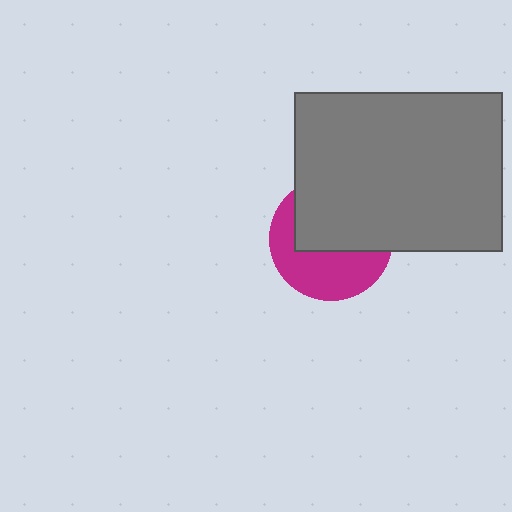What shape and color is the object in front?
The object in front is a gray rectangle.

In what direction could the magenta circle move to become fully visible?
The magenta circle could move down. That would shift it out from behind the gray rectangle entirely.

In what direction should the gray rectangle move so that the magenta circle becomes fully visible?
The gray rectangle should move up. That is the shortest direction to clear the overlap and leave the magenta circle fully visible.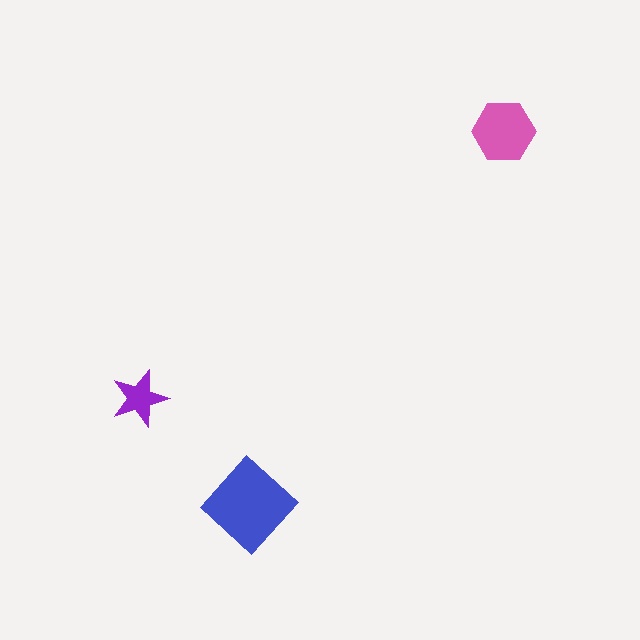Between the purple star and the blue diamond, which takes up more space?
The blue diamond.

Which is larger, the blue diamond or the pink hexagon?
The blue diamond.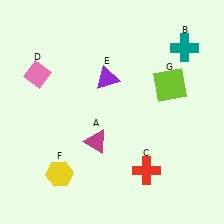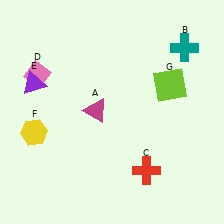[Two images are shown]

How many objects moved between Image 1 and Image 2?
3 objects moved between the two images.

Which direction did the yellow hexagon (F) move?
The yellow hexagon (F) moved up.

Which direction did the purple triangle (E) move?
The purple triangle (E) moved left.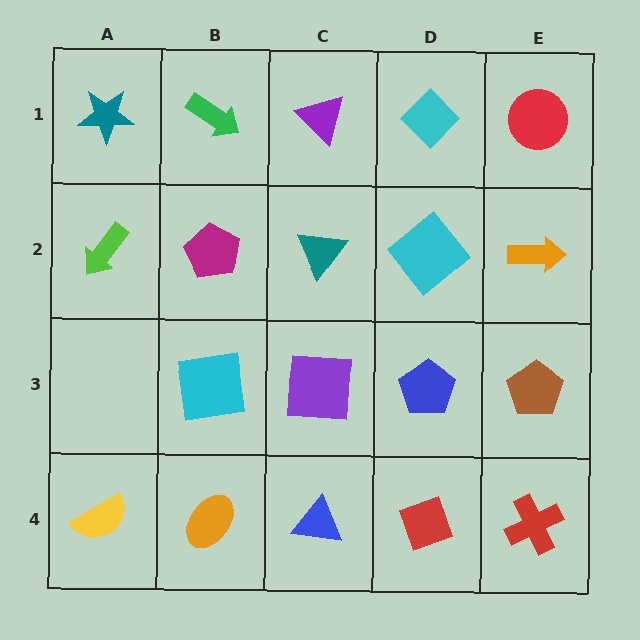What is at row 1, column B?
A green arrow.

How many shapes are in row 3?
4 shapes.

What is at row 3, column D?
A blue pentagon.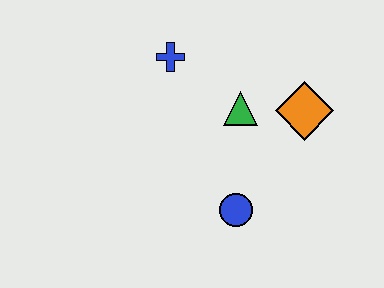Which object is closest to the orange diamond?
The green triangle is closest to the orange diamond.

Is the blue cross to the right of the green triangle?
No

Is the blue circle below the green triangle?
Yes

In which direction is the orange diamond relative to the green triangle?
The orange diamond is to the right of the green triangle.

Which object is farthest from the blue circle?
The blue cross is farthest from the blue circle.